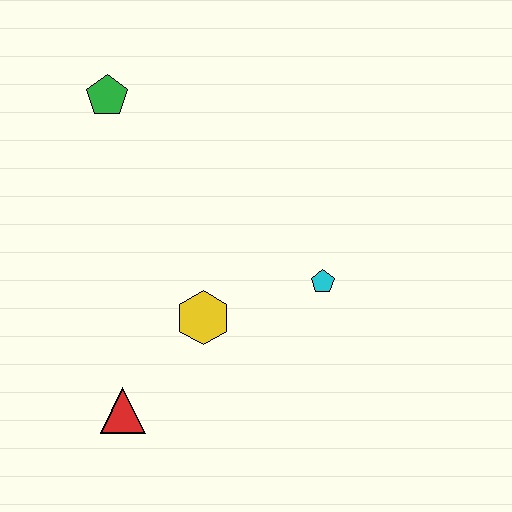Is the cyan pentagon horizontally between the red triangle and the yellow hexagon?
No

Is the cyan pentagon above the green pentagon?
No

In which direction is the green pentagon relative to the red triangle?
The green pentagon is above the red triangle.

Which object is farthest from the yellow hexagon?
The green pentagon is farthest from the yellow hexagon.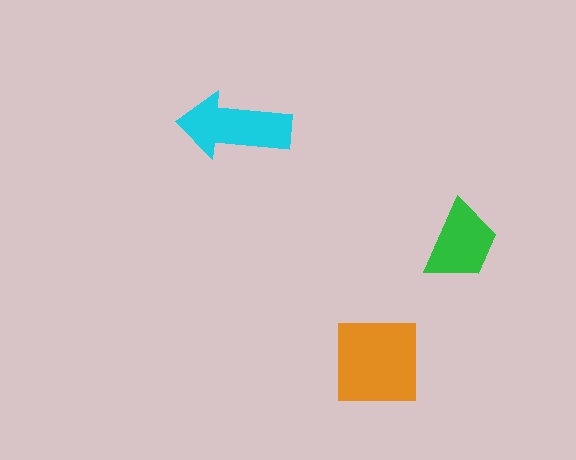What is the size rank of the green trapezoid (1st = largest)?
3rd.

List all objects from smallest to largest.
The green trapezoid, the cyan arrow, the orange square.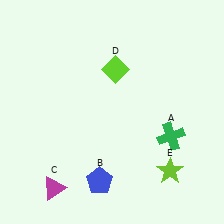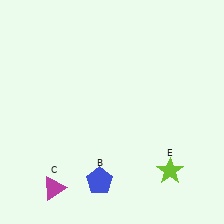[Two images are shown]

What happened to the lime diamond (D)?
The lime diamond (D) was removed in Image 2. It was in the top-right area of Image 1.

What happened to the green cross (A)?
The green cross (A) was removed in Image 2. It was in the bottom-right area of Image 1.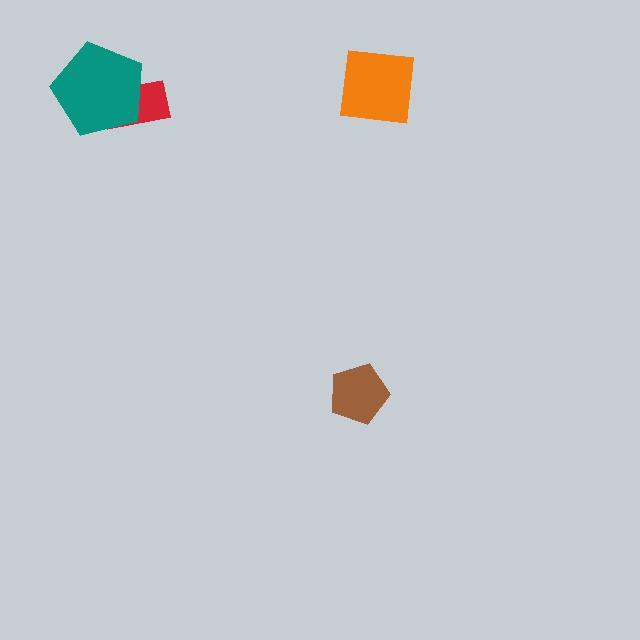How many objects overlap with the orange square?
0 objects overlap with the orange square.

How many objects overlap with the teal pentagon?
1 object overlaps with the teal pentagon.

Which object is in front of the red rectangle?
The teal pentagon is in front of the red rectangle.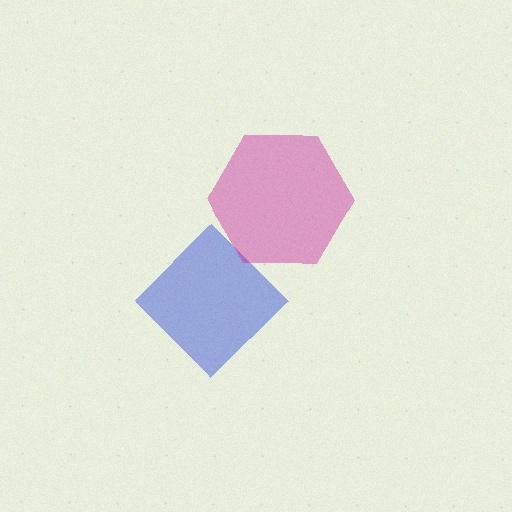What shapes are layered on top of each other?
The layered shapes are: a blue diamond, a magenta hexagon.